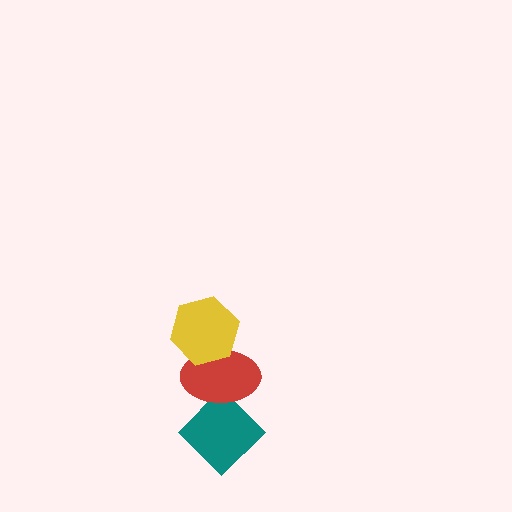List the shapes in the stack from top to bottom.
From top to bottom: the yellow hexagon, the red ellipse, the teal diamond.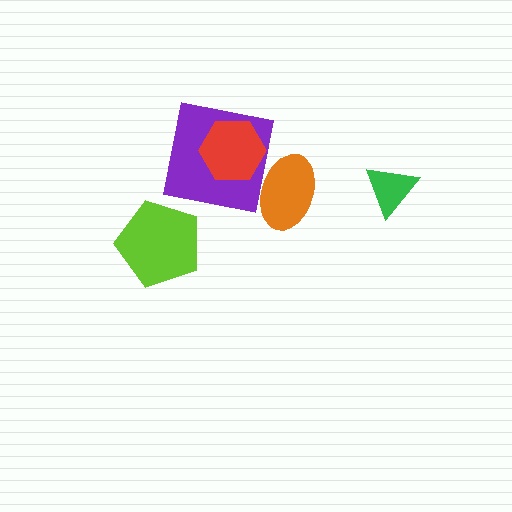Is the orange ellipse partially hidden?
No, no other shape covers it.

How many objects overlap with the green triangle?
0 objects overlap with the green triangle.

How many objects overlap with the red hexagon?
1 object overlaps with the red hexagon.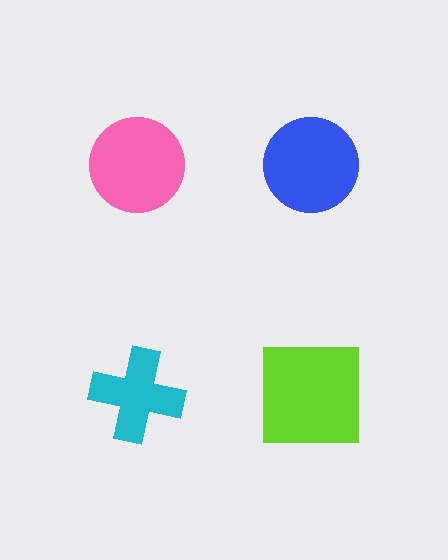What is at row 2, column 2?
A lime square.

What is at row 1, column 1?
A pink circle.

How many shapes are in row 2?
2 shapes.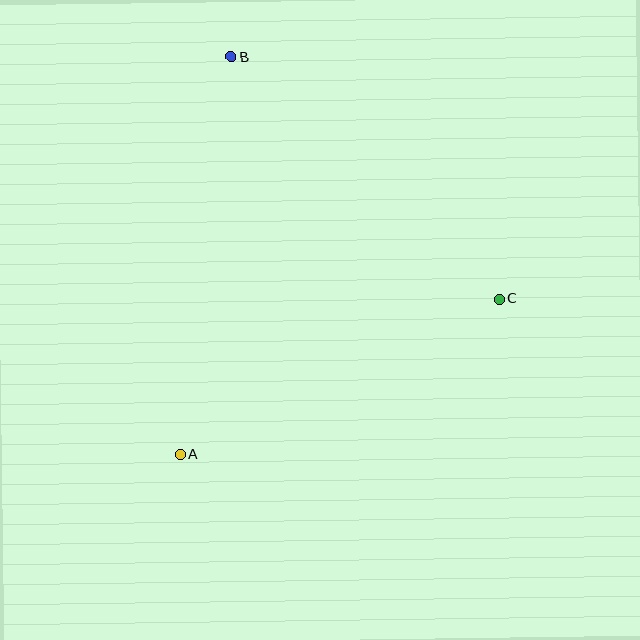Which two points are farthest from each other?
Points A and B are farthest from each other.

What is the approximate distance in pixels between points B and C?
The distance between B and C is approximately 361 pixels.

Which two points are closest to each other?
Points A and C are closest to each other.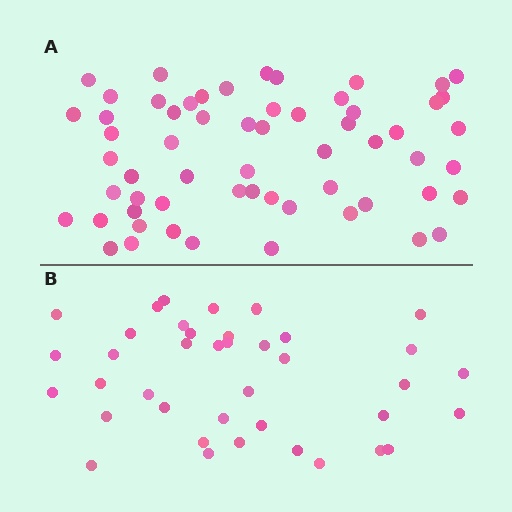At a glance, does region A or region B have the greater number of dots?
Region A (the top region) has more dots.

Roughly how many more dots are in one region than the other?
Region A has approximately 20 more dots than region B.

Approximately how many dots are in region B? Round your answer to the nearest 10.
About 40 dots. (The exact count is 39, which rounds to 40.)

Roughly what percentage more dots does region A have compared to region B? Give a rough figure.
About 55% more.